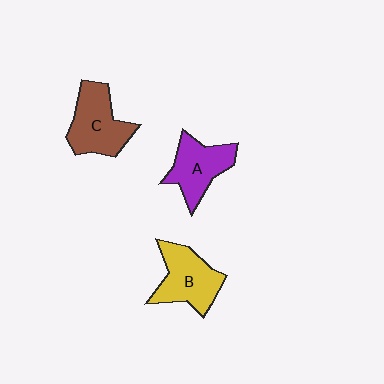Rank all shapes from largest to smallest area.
From largest to smallest: C (brown), B (yellow), A (purple).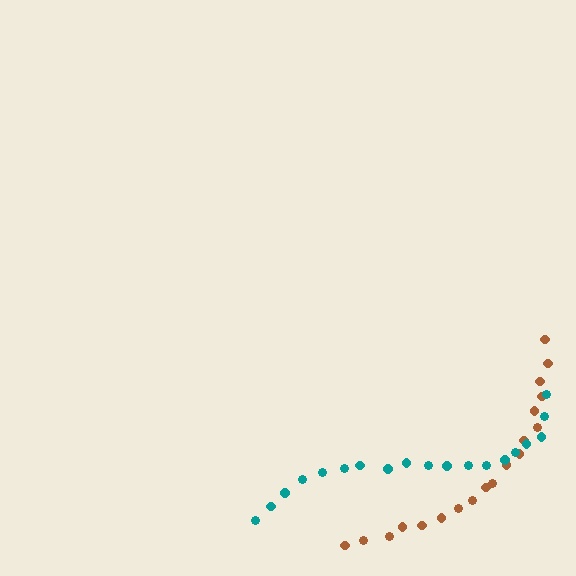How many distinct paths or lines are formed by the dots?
There are 2 distinct paths.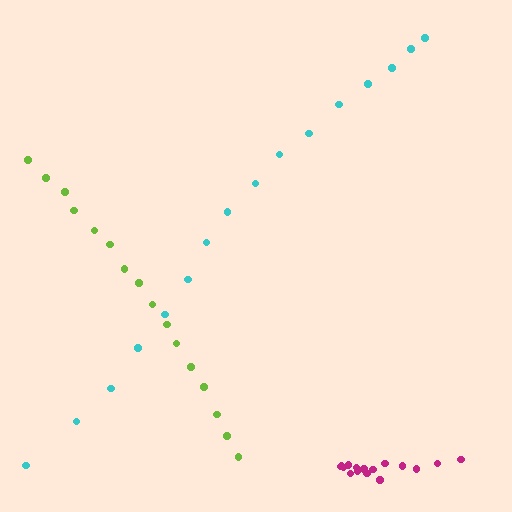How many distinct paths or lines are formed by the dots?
There are 3 distinct paths.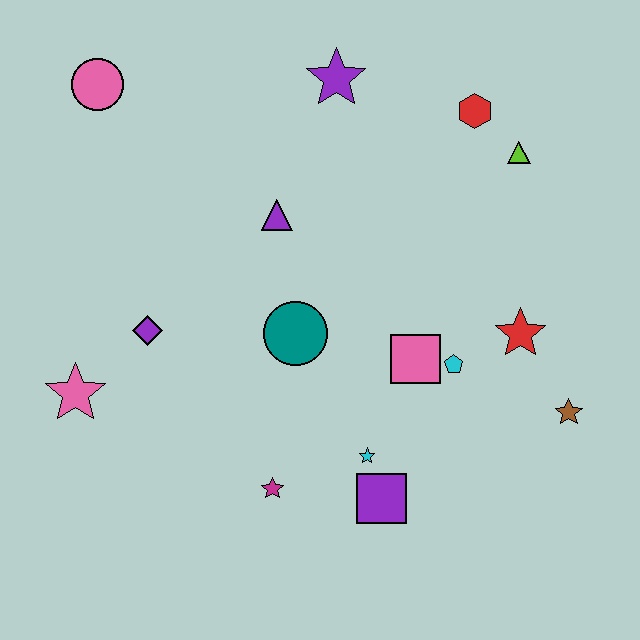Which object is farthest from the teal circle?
The pink circle is farthest from the teal circle.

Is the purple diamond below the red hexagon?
Yes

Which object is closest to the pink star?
The purple diamond is closest to the pink star.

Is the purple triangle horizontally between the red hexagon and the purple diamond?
Yes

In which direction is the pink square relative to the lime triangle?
The pink square is below the lime triangle.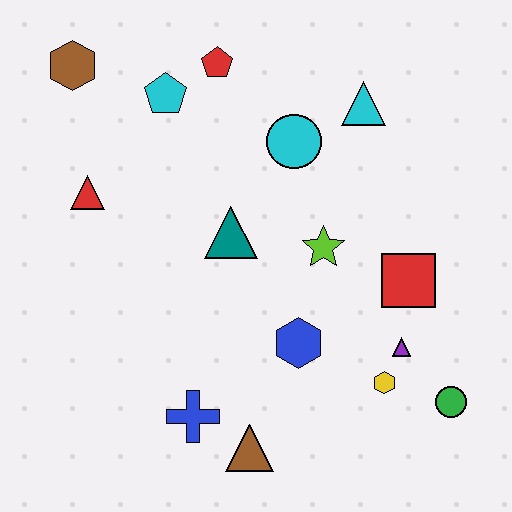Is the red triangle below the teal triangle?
No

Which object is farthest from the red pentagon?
The green circle is farthest from the red pentagon.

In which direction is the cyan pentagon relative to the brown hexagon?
The cyan pentagon is to the right of the brown hexagon.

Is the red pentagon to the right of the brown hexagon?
Yes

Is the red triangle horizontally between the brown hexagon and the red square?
Yes